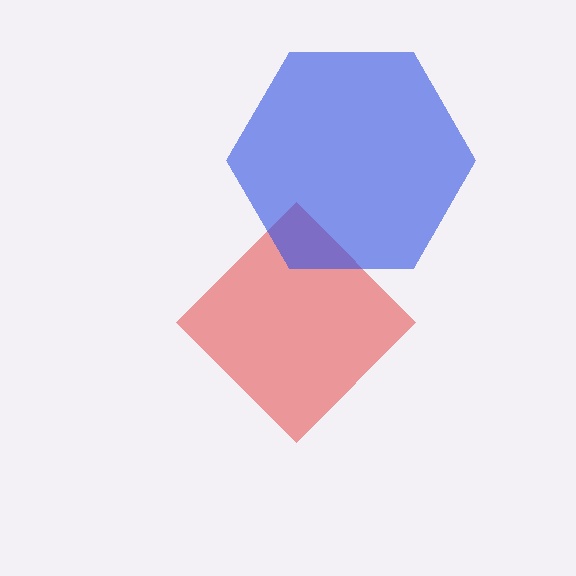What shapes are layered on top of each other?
The layered shapes are: a red diamond, a blue hexagon.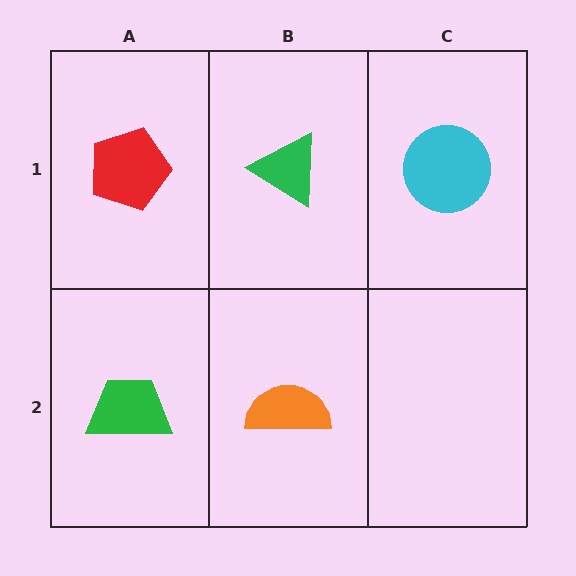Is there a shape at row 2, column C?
No, that cell is empty.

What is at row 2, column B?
An orange semicircle.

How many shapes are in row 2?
2 shapes.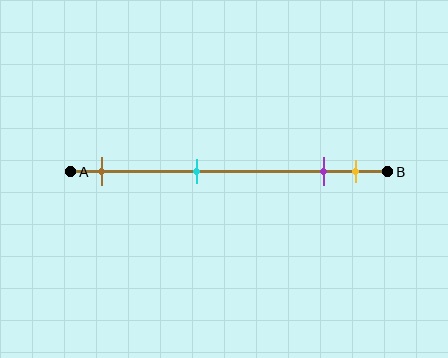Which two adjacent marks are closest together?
The purple and yellow marks are the closest adjacent pair.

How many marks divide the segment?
There are 4 marks dividing the segment.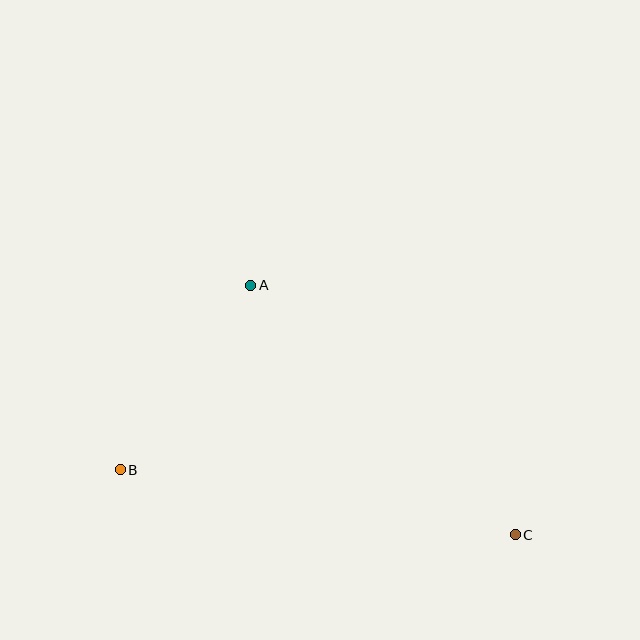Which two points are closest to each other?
Points A and B are closest to each other.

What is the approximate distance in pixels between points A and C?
The distance between A and C is approximately 363 pixels.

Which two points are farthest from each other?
Points B and C are farthest from each other.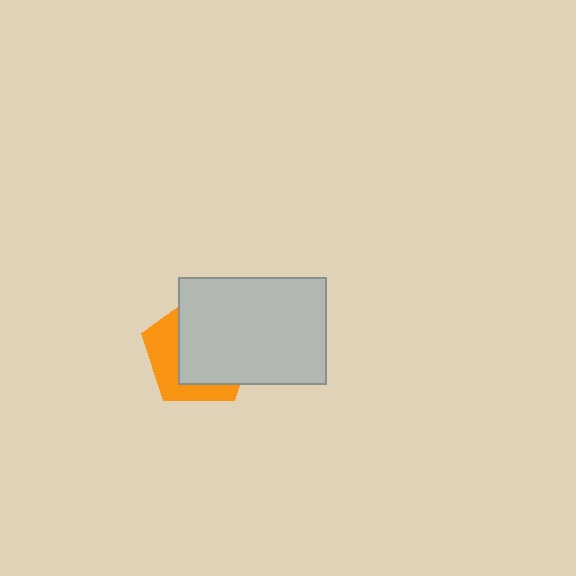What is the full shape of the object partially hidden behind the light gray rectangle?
The partially hidden object is an orange pentagon.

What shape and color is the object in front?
The object in front is a light gray rectangle.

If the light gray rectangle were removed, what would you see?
You would see the complete orange pentagon.